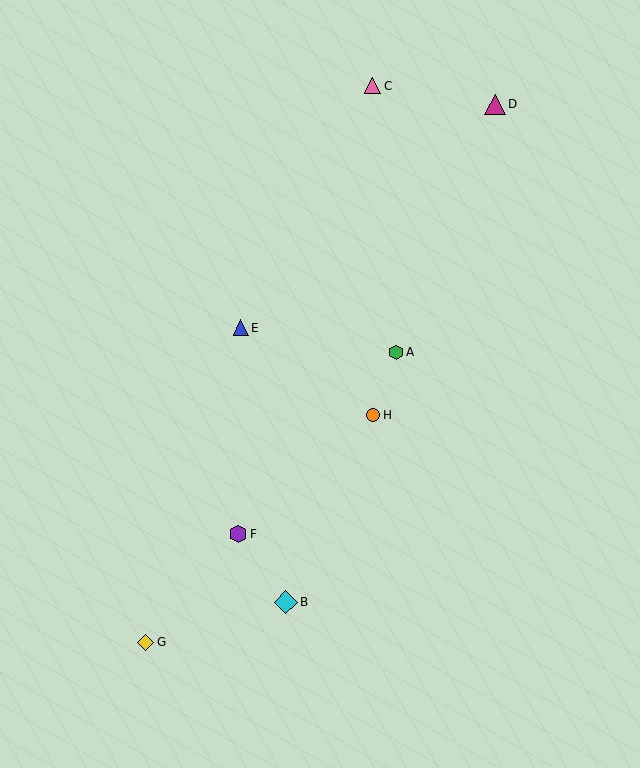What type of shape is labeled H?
Shape H is an orange circle.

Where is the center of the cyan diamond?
The center of the cyan diamond is at (286, 602).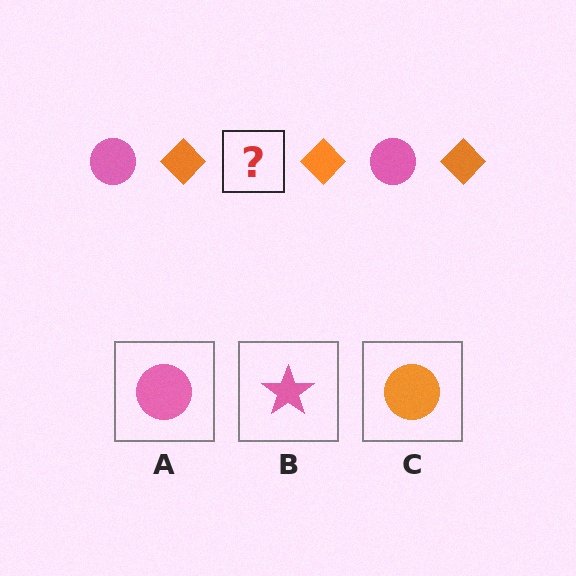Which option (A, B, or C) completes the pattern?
A.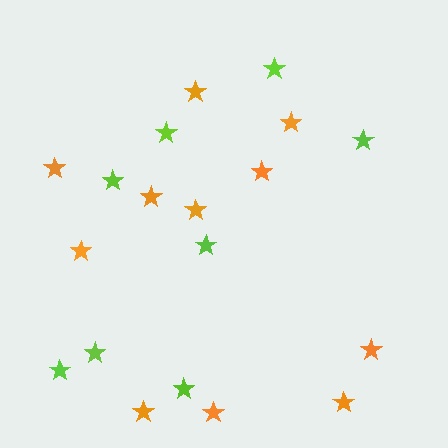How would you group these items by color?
There are 2 groups: one group of lime stars (8) and one group of orange stars (11).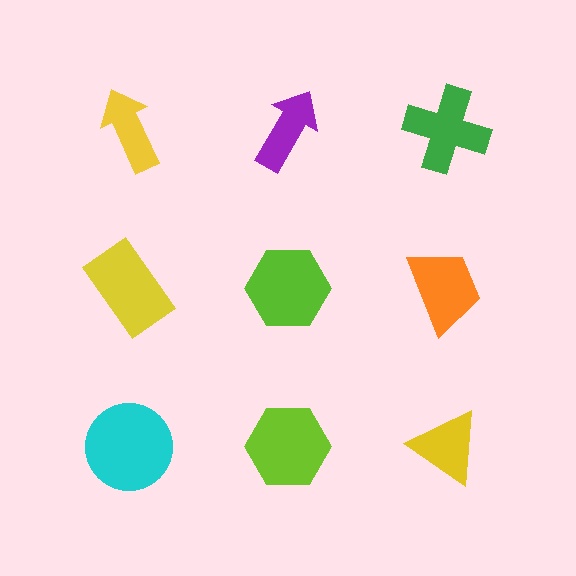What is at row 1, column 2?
A purple arrow.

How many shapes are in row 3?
3 shapes.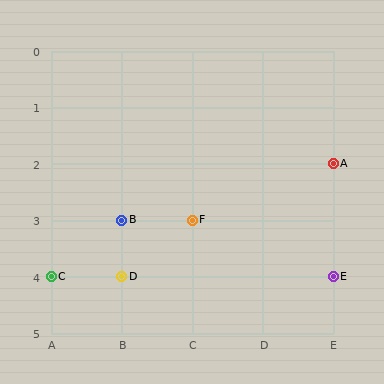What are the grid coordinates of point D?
Point D is at grid coordinates (B, 4).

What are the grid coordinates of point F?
Point F is at grid coordinates (C, 3).